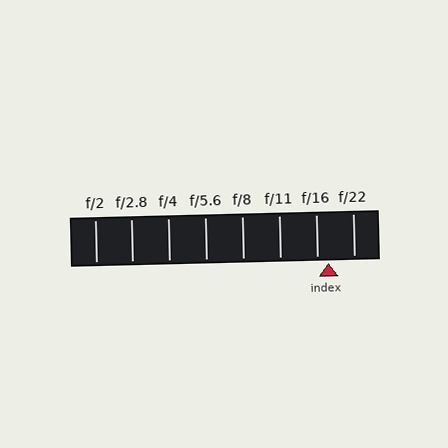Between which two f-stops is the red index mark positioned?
The index mark is between f/16 and f/22.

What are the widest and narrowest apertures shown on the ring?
The widest aperture shown is f/2 and the narrowest is f/22.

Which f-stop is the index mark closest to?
The index mark is closest to f/16.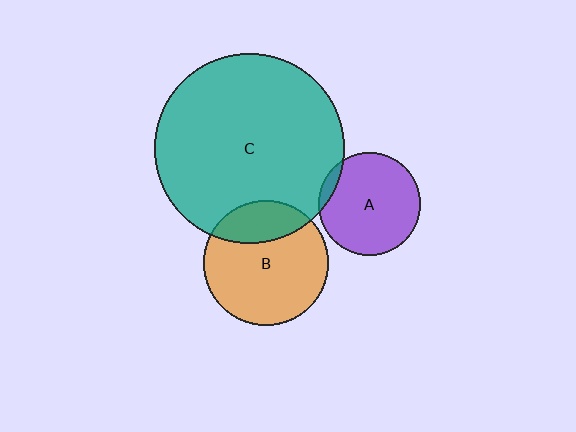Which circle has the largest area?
Circle C (teal).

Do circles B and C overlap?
Yes.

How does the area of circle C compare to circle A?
Approximately 3.4 times.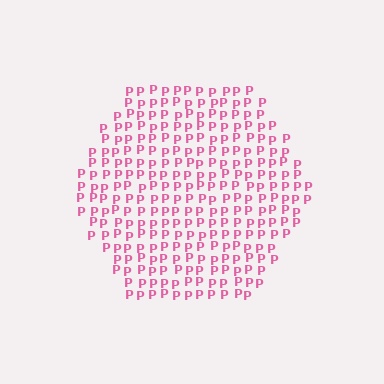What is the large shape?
The large shape is a hexagon.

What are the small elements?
The small elements are letter P's.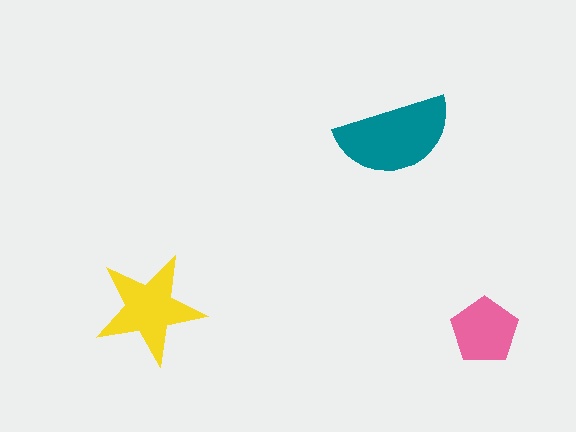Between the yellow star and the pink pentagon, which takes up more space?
The yellow star.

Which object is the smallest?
The pink pentagon.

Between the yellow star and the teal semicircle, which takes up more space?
The teal semicircle.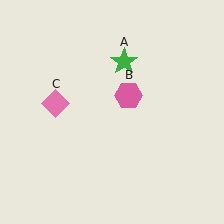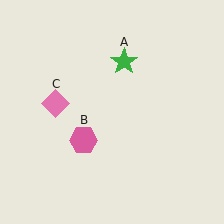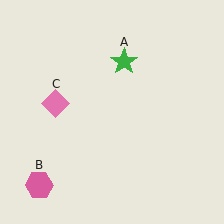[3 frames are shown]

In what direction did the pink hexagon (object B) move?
The pink hexagon (object B) moved down and to the left.